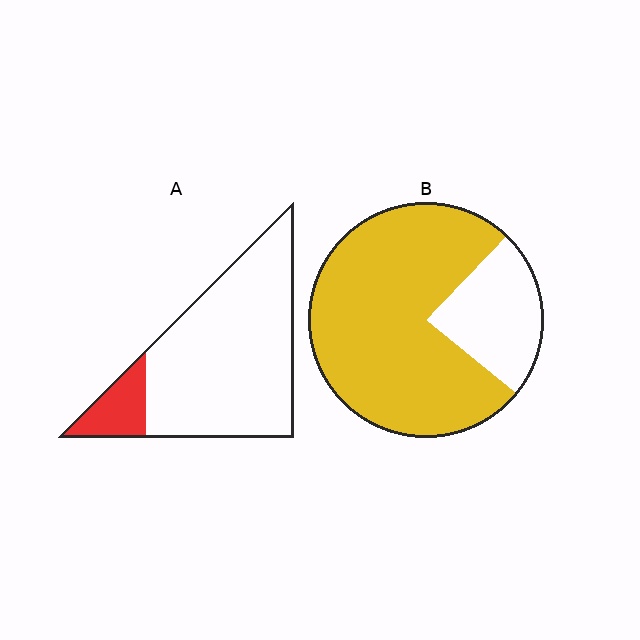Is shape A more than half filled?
No.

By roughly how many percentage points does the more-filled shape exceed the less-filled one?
By roughly 60 percentage points (B over A).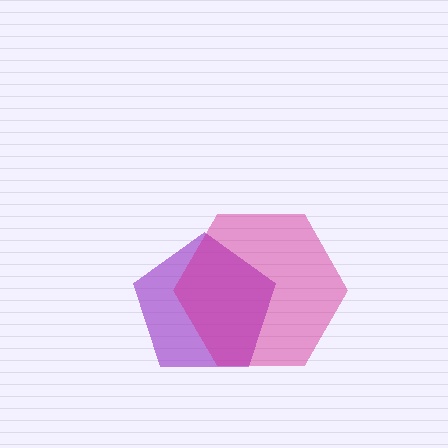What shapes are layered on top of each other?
The layered shapes are: a purple pentagon, a magenta hexagon.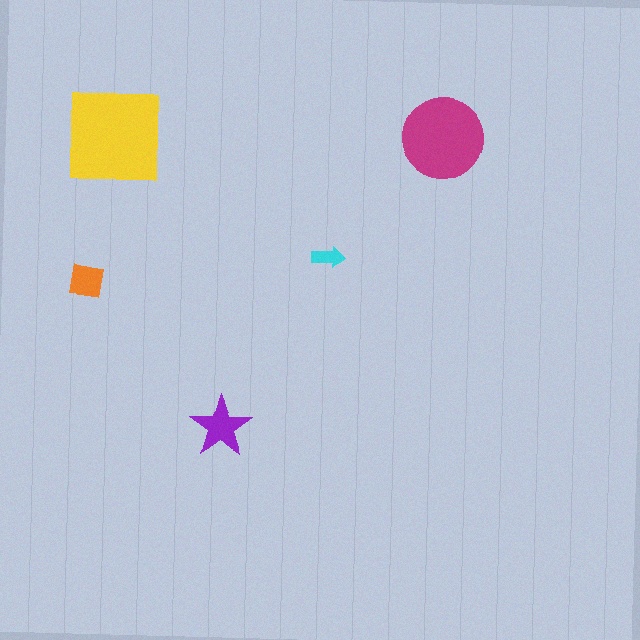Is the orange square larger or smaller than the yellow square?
Smaller.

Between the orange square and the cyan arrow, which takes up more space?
The orange square.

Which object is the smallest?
The cyan arrow.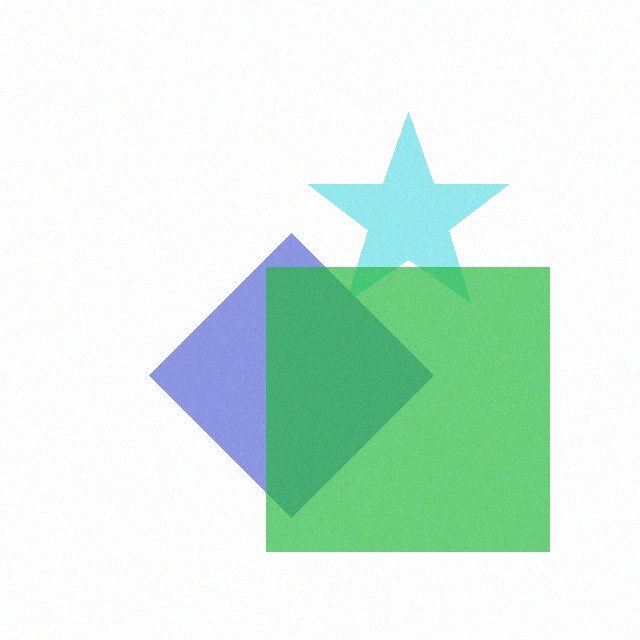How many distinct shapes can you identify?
There are 3 distinct shapes: a blue diamond, a cyan star, a green square.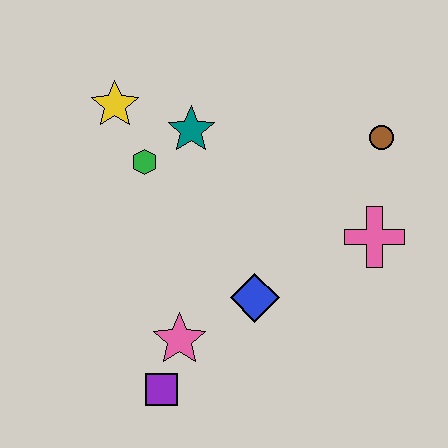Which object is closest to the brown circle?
The pink cross is closest to the brown circle.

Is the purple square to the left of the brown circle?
Yes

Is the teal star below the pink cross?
No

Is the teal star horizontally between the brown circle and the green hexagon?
Yes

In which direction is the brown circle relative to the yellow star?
The brown circle is to the right of the yellow star.